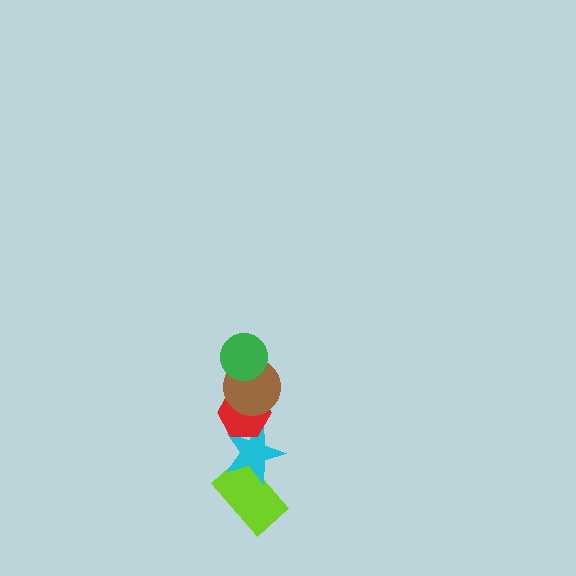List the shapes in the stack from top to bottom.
From top to bottom: the green circle, the brown circle, the red hexagon, the cyan star, the lime rectangle.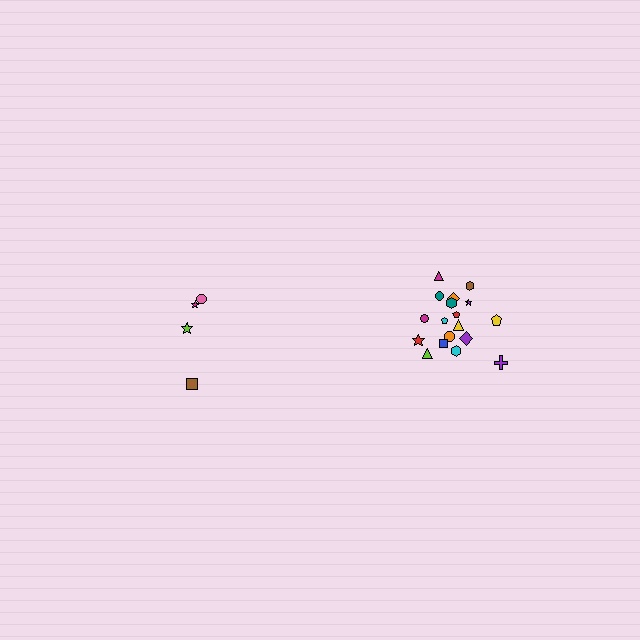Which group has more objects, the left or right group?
The right group.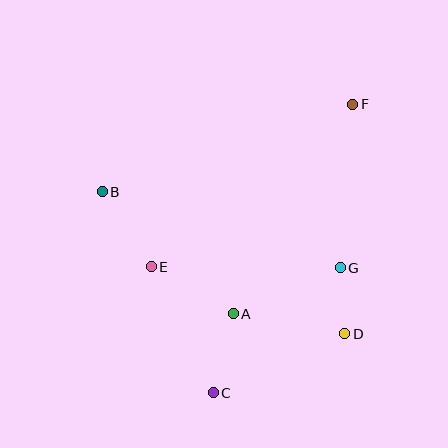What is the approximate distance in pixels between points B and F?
The distance between B and F is approximately 265 pixels.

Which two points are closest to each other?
Points D and G are closest to each other.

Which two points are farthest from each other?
Points C and F are farthest from each other.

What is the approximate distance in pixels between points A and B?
The distance between A and B is approximately 179 pixels.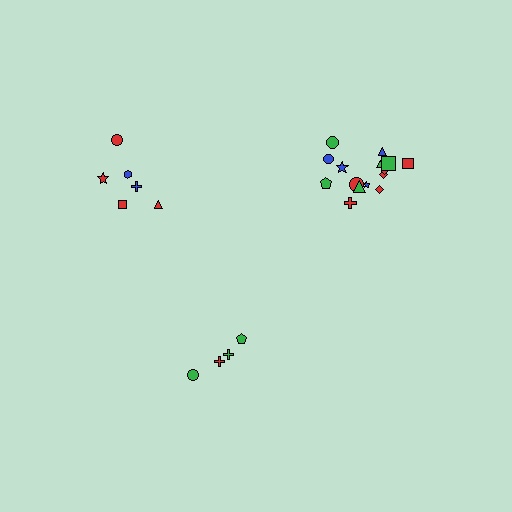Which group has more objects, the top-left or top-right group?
The top-right group.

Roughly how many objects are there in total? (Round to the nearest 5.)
Roughly 25 objects in total.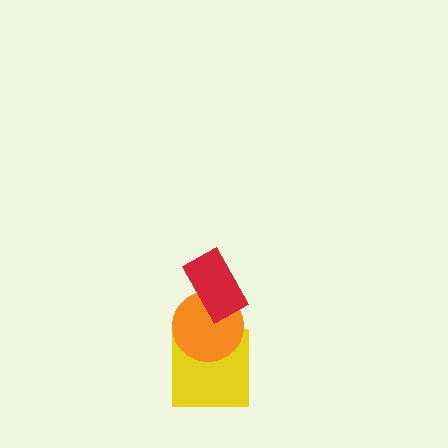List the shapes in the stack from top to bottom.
From top to bottom: the red rectangle, the orange circle, the yellow square.